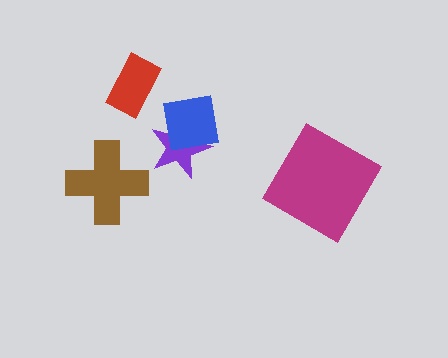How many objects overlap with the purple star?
1 object overlaps with the purple star.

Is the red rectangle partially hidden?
No, no other shape covers it.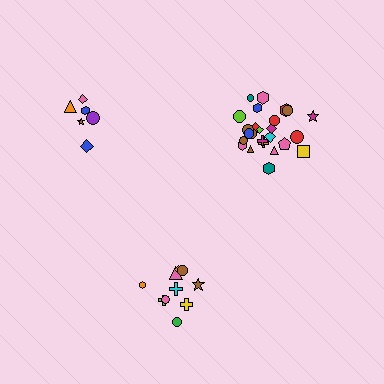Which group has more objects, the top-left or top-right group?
The top-right group.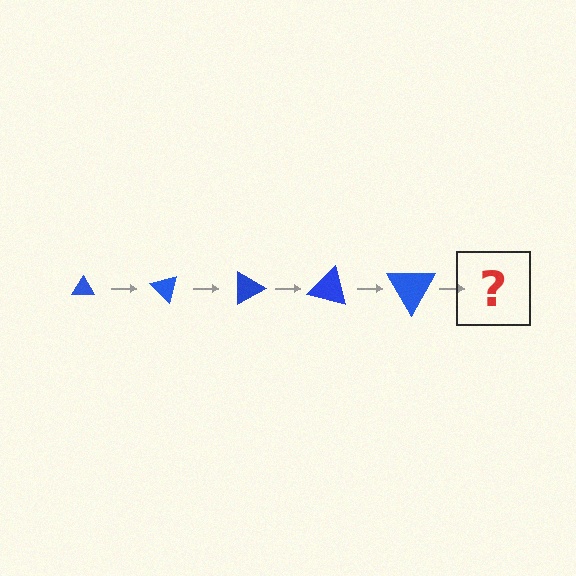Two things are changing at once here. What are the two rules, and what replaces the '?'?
The two rules are that the triangle grows larger each step and it rotates 45 degrees each step. The '?' should be a triangle, larger than the previous one and rotated 225 degrees from the start.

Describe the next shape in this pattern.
It should be a triangle, larger than the previous one and rotated 225 degrees from the start.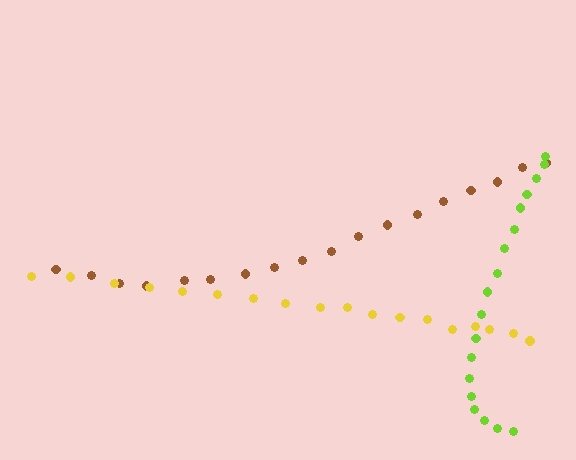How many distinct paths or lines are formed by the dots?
There are 3 distinct paths.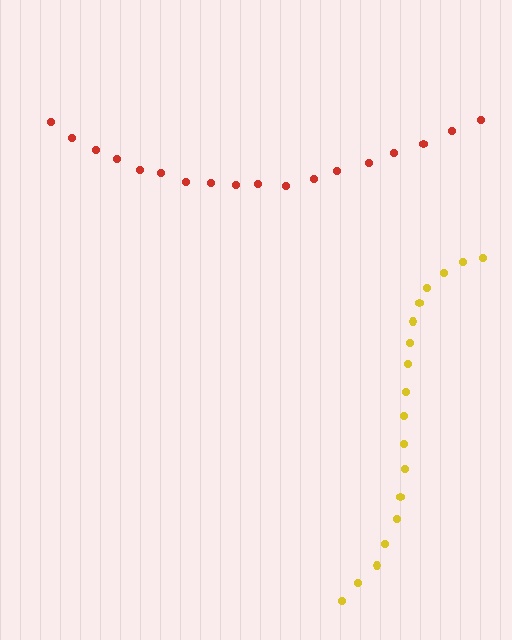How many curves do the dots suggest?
There are 2 distinct paths.